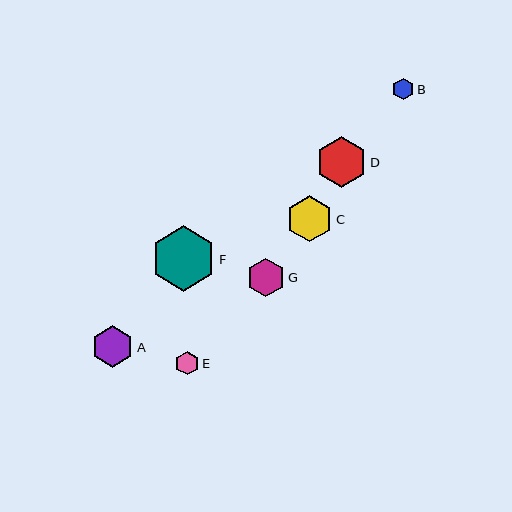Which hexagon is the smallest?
Hexagon B is the smallest with a size of approximately 21 pixels.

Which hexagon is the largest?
Hexagon F is the largest with a size of approximately 66 pixels.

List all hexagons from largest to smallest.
From largest to smallest: F, D, C, A, G, E, B.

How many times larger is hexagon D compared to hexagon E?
Hexagon D is approximately 2.1 times the size of hexagon E.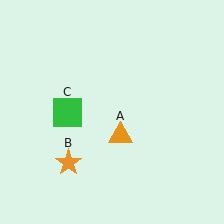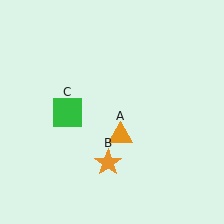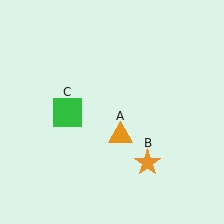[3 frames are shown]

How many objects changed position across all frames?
1 object changed position: orange star (object B).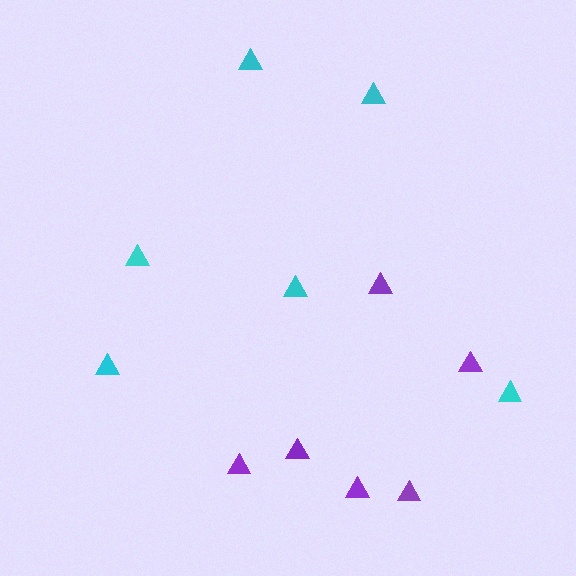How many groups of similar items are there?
There are 2 groups: one group of purple triangles (6) and one group of cyan triangles (6).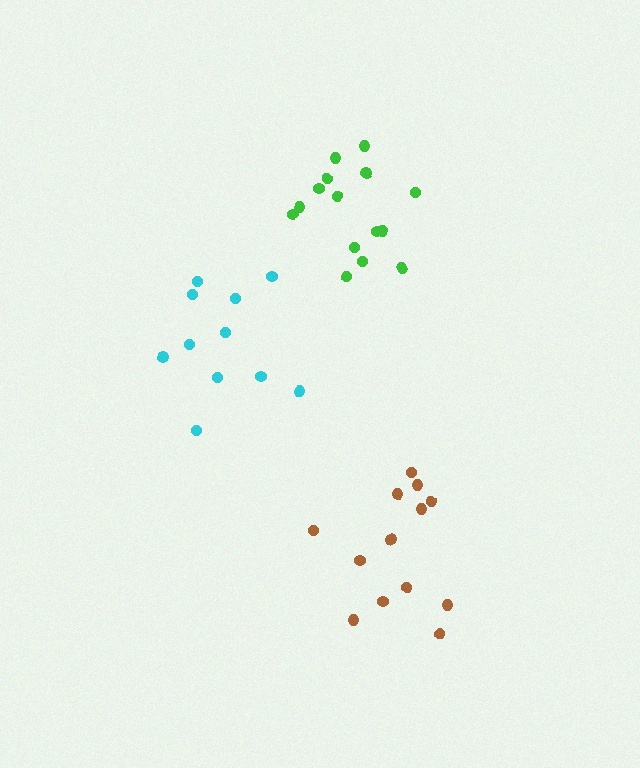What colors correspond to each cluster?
The clusters are colored: green, cyan, brown.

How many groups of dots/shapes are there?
There are 3 groups.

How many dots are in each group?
Group 1: 15 dots, Group 2: 11 dots, Group 3: 13 dots (39 total).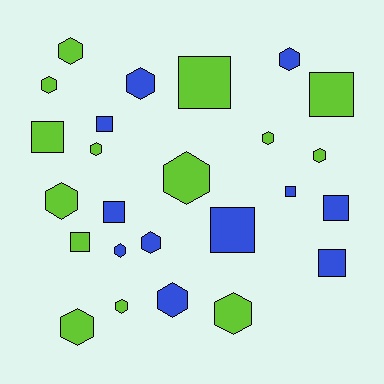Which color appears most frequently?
Lime, with 14 objects.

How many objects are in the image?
There are 25 objects.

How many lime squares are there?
There are 4 lime squares.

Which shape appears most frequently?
Hexagon, with 15 objects.